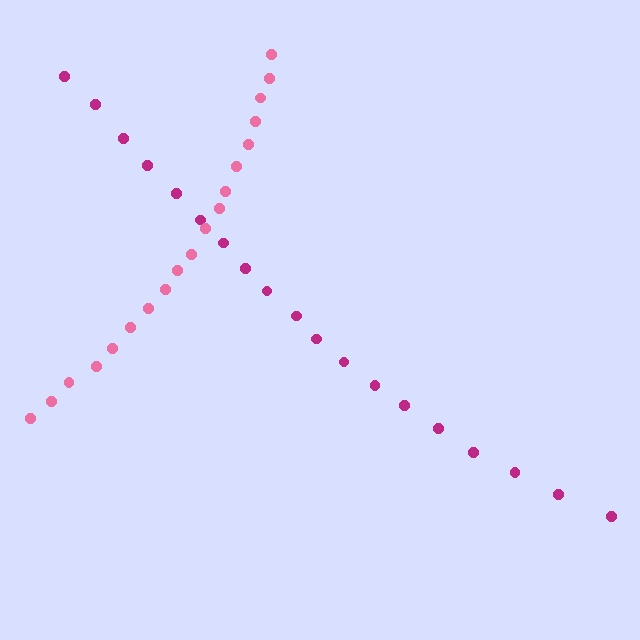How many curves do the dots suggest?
There are 2 distinct paths.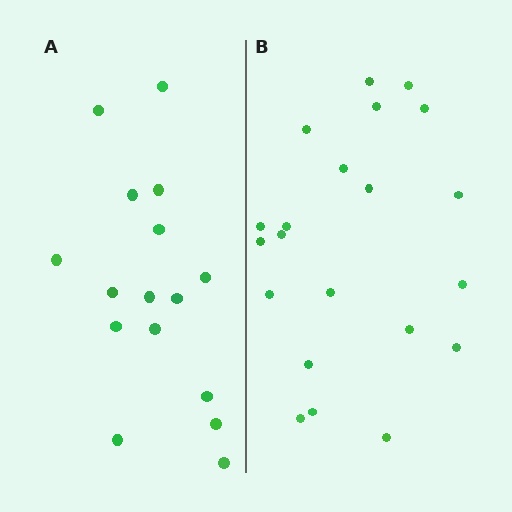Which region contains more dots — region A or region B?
Region B (the right region) has more dots.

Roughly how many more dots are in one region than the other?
Region B has about 5 more dots than region A.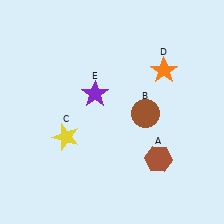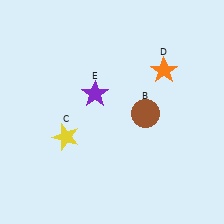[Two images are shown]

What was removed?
The brown hexagon (A) was removed in Image 2.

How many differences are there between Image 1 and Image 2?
There is 1 difference between the two images.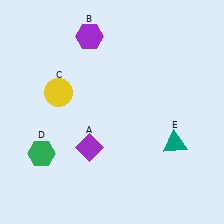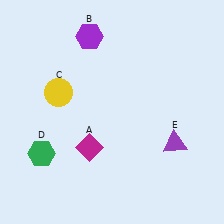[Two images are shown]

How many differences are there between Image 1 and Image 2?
There are 2 differences between the two images.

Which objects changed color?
A changed from purple to magenta. E changed from teal to purple.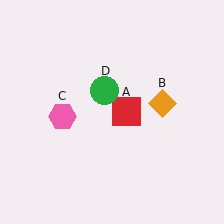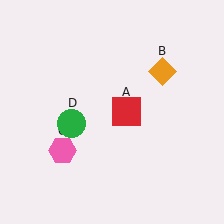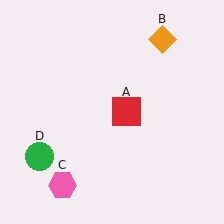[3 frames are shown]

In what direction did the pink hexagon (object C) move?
The pink hexagon (object C) moved down.